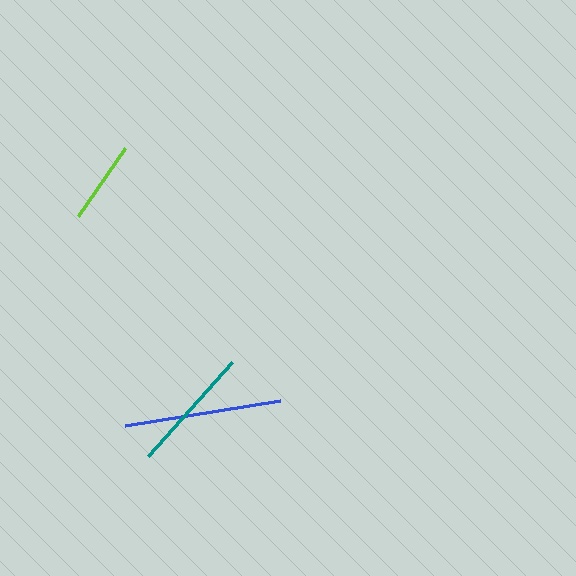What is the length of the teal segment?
The teal segment is approximately 126 pixels long.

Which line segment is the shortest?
The lime line is the shortest at approximately 83 pixels.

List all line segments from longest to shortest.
From longest to shortest: blue, teal, lime.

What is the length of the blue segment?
The blue segment is approximately 157 pixels long.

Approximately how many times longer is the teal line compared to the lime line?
The teal line is approximately 1.5 times the length of the lime line.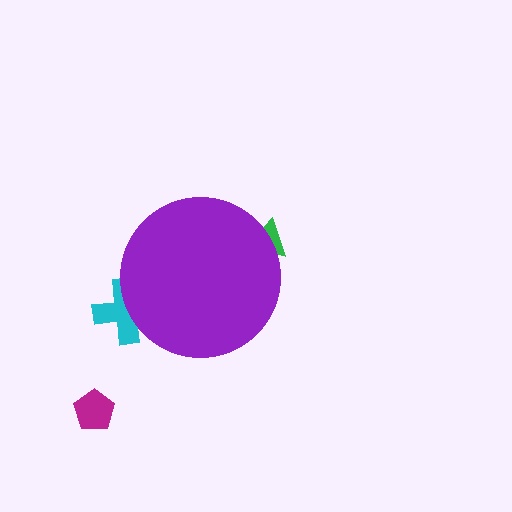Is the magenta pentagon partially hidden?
No, the magenta pentagon is fully visible.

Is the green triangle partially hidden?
Yes, the green triangle is partially hidden behind the purple circle.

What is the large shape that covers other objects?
A purple circle.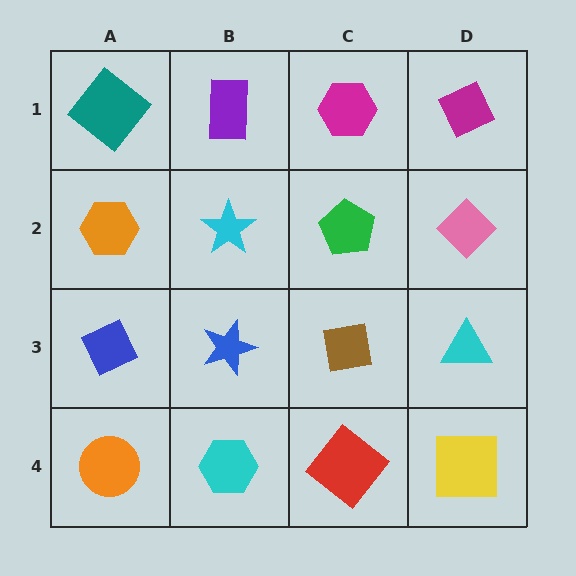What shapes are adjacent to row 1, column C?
A green pentagon (row 2, column C), a purple rectangle (row 1, column B), a magenta diamond (row 1, column D).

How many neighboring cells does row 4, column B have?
3.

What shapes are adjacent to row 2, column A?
A teal diamond (row 1, column A), a blue diamond (row 3, column A), a cyan star (row 2, column B).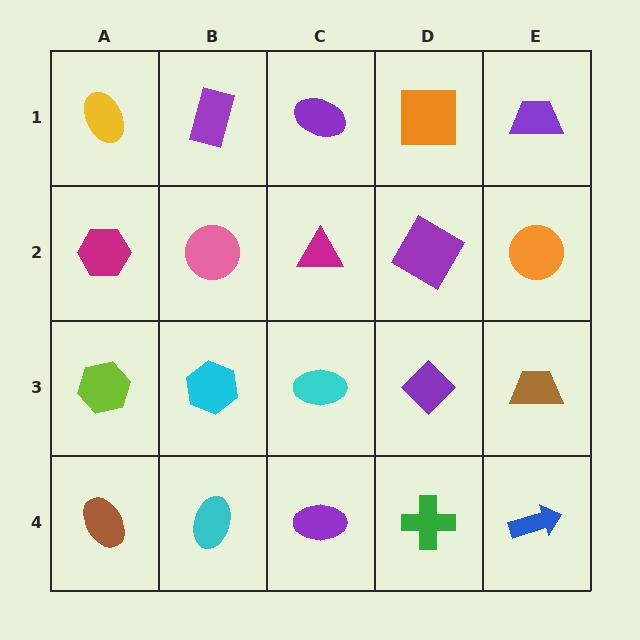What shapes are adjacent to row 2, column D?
An orange square (row 1, column D), a purple diamond (row 3, column D), a magenta triangle (row 2, column C), an orange circle (row 2, column E).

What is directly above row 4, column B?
A cyan hexagon.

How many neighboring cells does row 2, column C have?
4.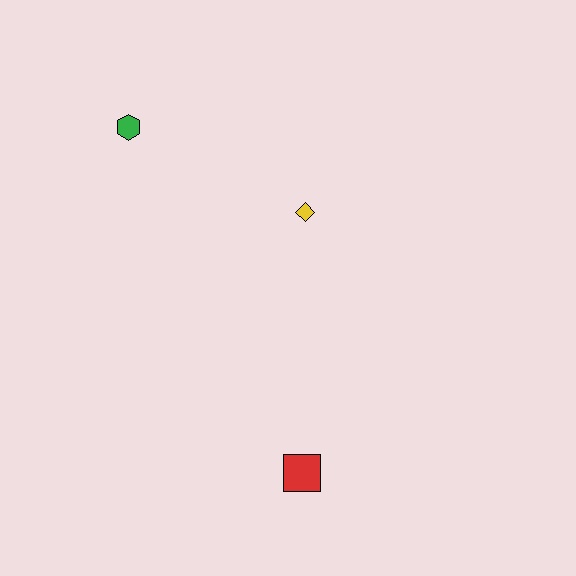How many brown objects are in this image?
There are no brown objects.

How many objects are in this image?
There are 3 objects.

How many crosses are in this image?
There are no crosses.